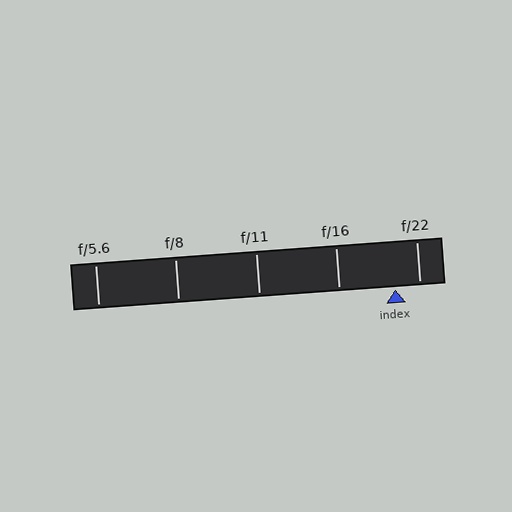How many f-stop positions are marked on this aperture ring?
There are 5 f-stop positions marked.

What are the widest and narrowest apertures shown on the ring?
The widest aperture shown is f/5.6 and the narrowest is f/22.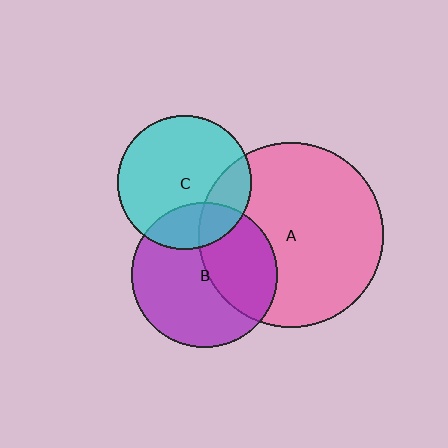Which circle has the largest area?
Circle A (pink).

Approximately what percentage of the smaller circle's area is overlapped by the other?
Approximately 25%.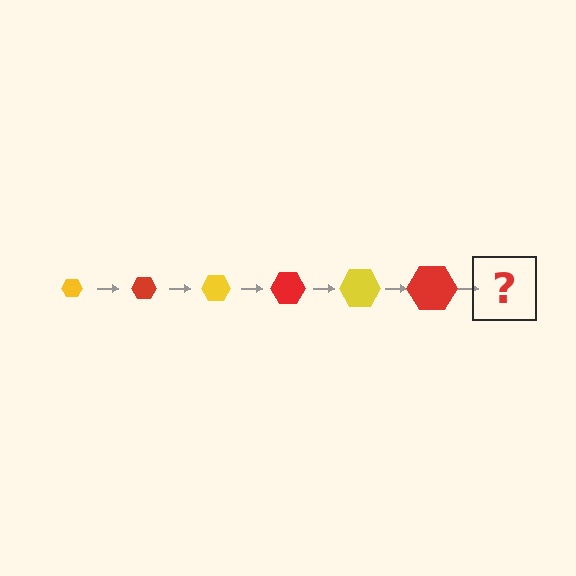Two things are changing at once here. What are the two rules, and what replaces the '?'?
The two rules are that the hexagon grows larger each step and the color cycles through yellow and red. The '?' should be a yellow hexagon, larger than the previous one.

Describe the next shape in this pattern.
It should be a yellow hexagon, larger than the previous one.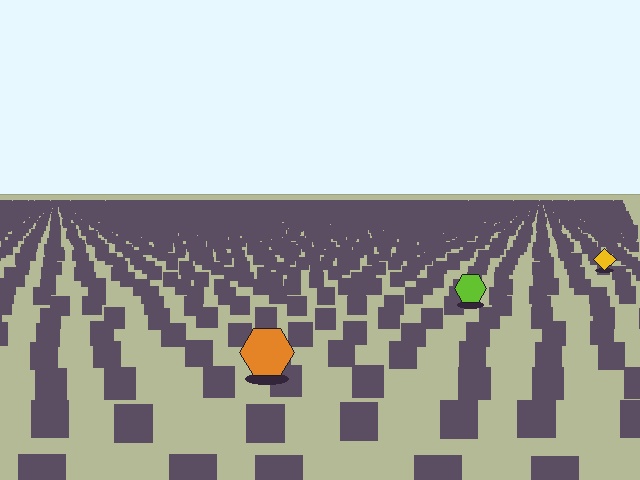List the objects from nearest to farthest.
From nearest to farthest: the orange hexagon, the lime hexagon, the yellow diamond.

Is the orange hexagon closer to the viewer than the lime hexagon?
Yes. The orange hexagon is closer — you can tell from the texture gradient: the ground texture is coarser near it.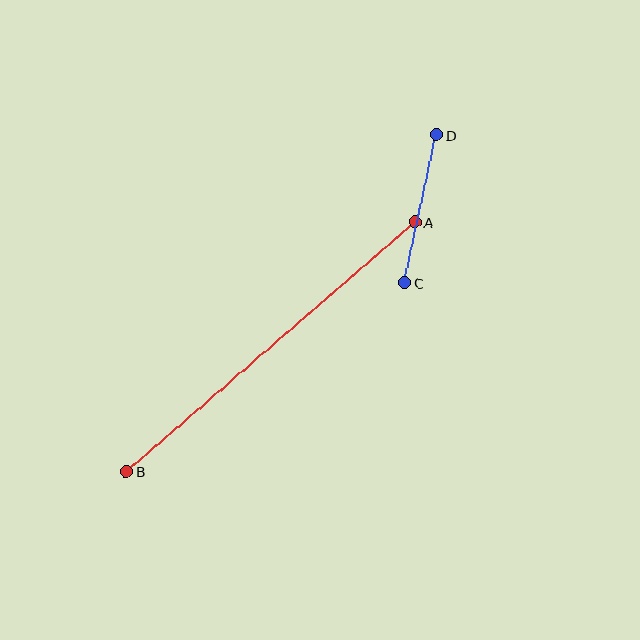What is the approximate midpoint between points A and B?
The midpoint is at approximately (271, 347) pixels.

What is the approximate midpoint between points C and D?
The midpoint is at approximately (421, 209) pixels.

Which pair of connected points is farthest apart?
Points A and B are farthest apart.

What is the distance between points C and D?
The distance is approximately 151 pixels.